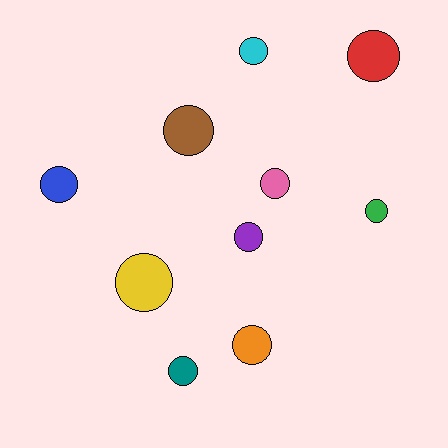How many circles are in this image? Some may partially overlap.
There are 10 circles.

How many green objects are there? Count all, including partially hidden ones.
There is 1 green object.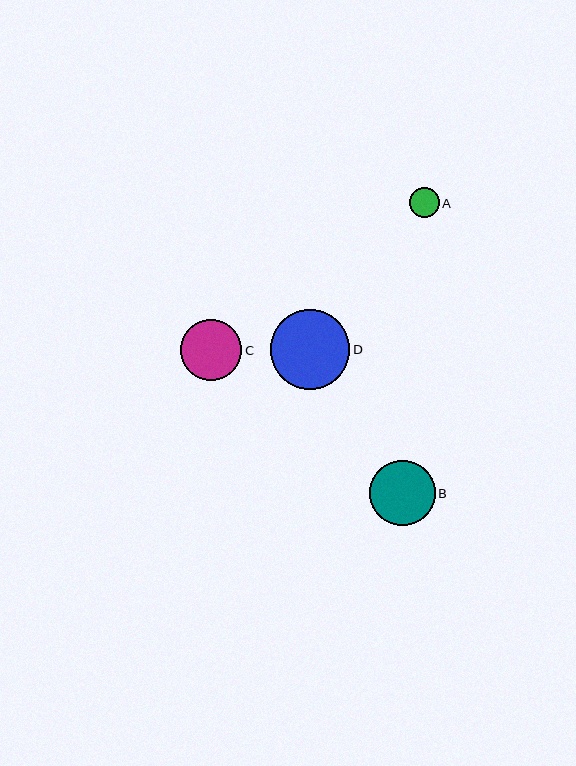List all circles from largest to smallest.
From largest to smallest: D, B, C, A.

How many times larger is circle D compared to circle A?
Circle D is approximately 2.6 times the size of circle A.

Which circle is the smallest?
Circle A is the smallest with a size of approximately 30 pixels.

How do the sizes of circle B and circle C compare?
Circle B and circle C are approximately the same size.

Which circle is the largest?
Circle D is the largest with a size of approximately 79 pixels.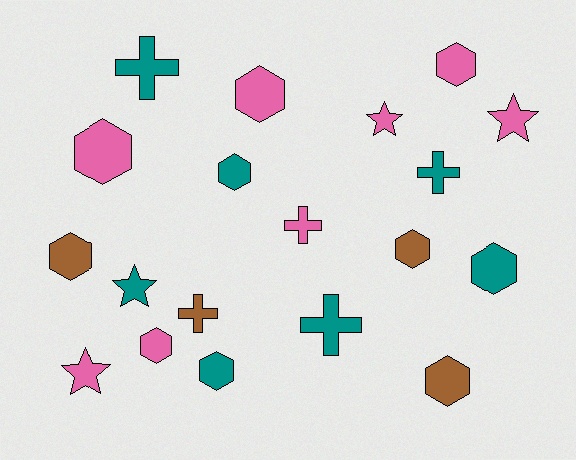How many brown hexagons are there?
There are 3 brown hexagons.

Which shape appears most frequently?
Hexagon, with 10 objects.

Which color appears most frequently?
Pink, with 8 objects.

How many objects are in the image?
There are 19 objects.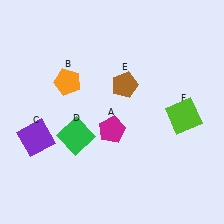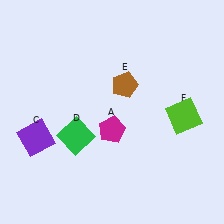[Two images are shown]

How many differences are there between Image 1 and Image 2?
There is 1 difference between the two images.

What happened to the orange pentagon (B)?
The orange pentagon (B) was removed in Image 2. It was in the top-left area of Image 1.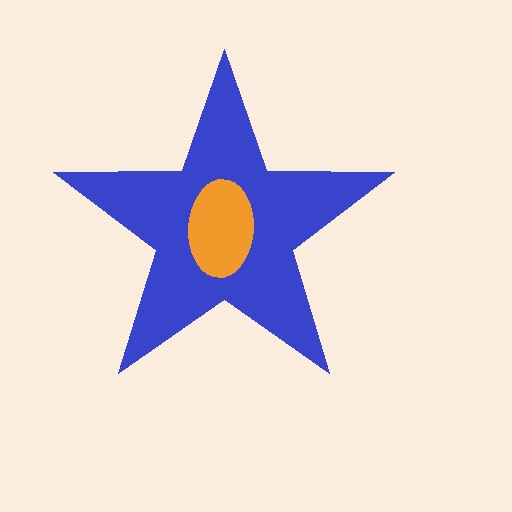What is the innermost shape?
The orange ellipse.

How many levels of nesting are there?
2.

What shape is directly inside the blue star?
The orange ellipse.